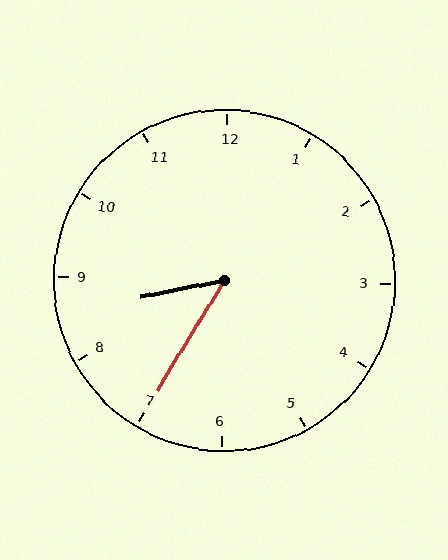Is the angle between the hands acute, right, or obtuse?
It is acute.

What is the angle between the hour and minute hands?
Approximately 48 degrees.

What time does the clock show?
8:35.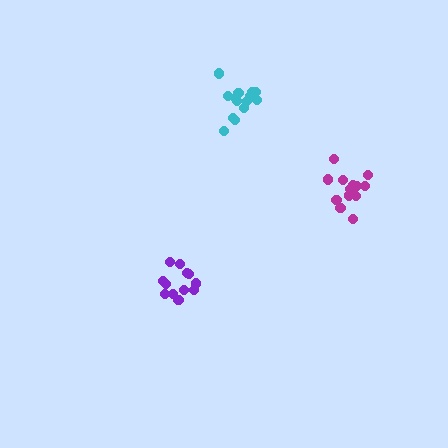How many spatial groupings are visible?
There are 3 spatial groupings.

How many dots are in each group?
Group 1: 12 dots, Group 2: 13 dots, Group 3: 14 dots (39 total).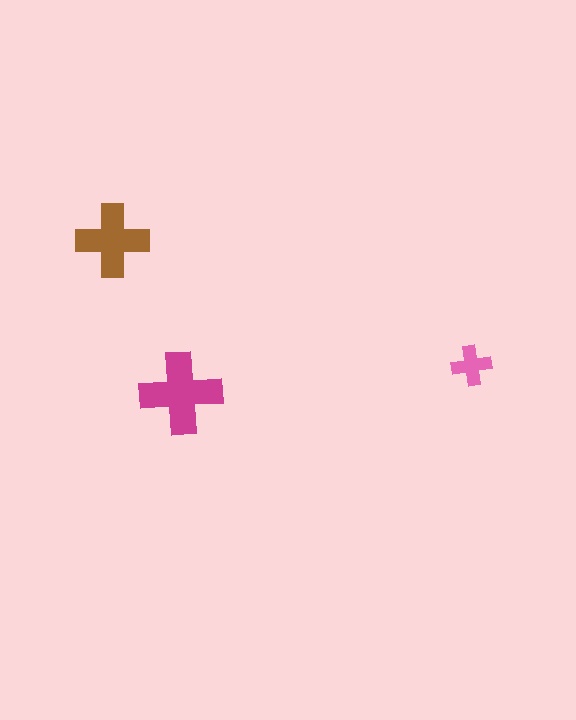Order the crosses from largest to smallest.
the magenta one, the brown one, the pink one.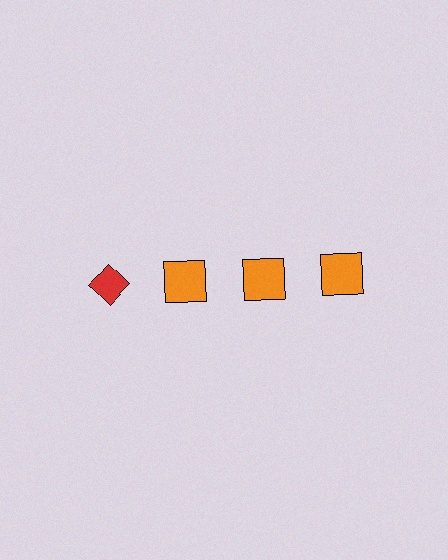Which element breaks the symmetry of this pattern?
The red diamond in the top row, leftmost column breaks the symmetry. All other shapes are orange squares.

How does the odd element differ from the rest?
It differs in both color (red instead of orange) and shape (diamond instead of square).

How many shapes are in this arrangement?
There are 4 shapes arranged in a grid pattern.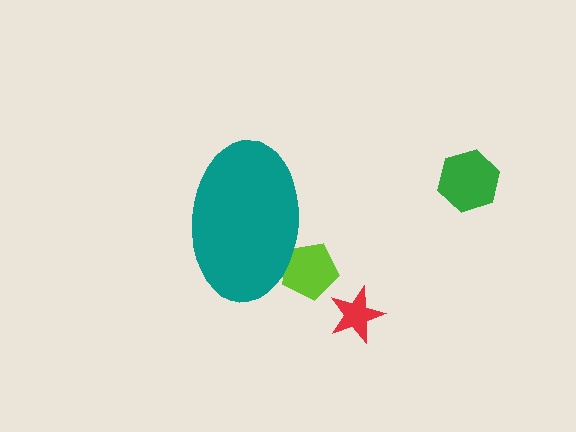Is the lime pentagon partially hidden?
Yes, the lime pentagon is partially hidden behind the teal ellipse.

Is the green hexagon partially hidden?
No, the green hexagon is fully visible.